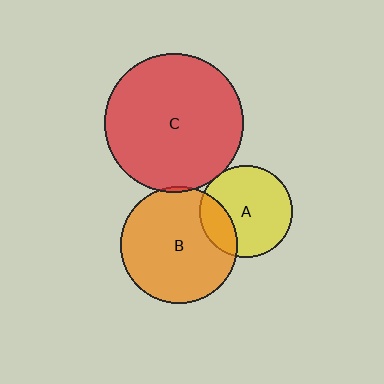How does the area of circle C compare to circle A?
Approximately 2.3 times.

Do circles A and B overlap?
Yes.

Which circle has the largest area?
Circle C (red).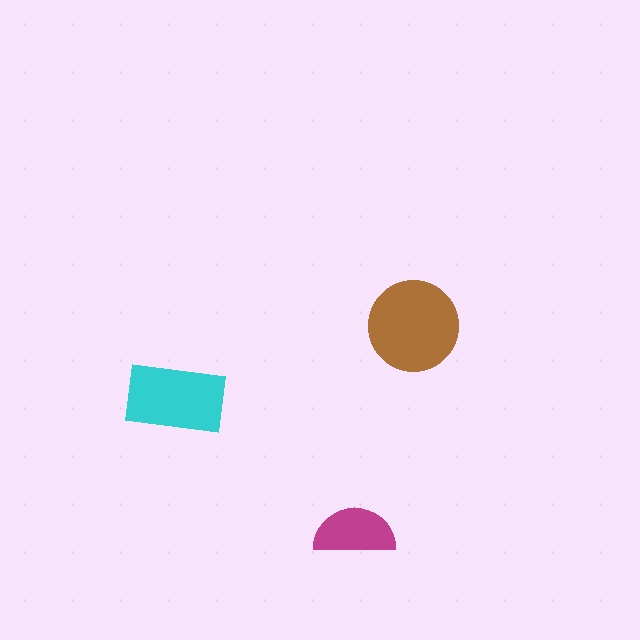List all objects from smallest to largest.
The magenta semicircle, the cyan rectangle, the brown circle.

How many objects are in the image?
There are 3 objects in the image.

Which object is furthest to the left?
The cyan rectangle is leftmost.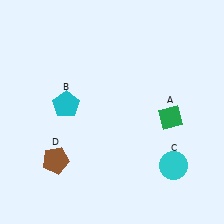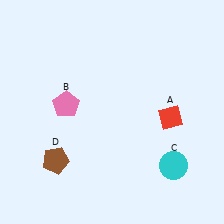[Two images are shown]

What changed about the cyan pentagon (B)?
In Image 1, B is cyan. In Image 2, it changed to pink.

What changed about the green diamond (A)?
In Image 1, A is green. In Image 2, it changed to red.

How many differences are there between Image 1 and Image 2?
There are 2 differences between the two images.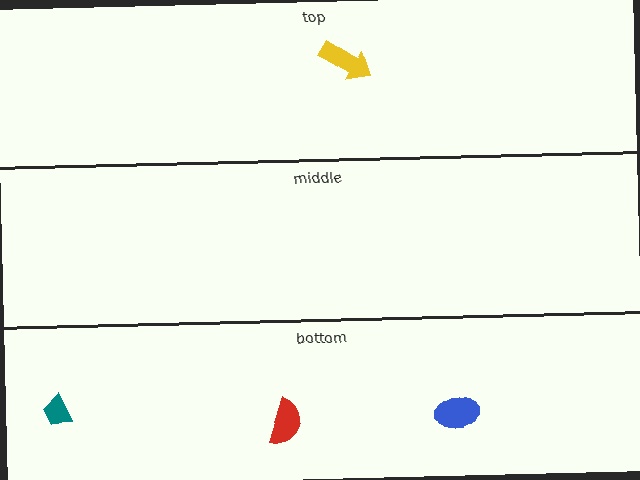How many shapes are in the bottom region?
3.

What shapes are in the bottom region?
The teal trapezoid, the blue ellipse, the red semicircle.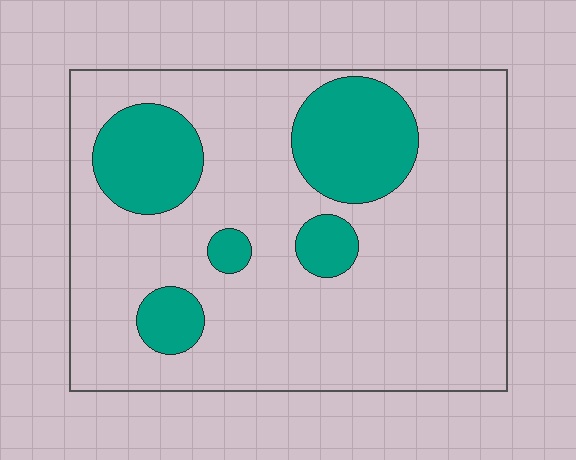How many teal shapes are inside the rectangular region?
5.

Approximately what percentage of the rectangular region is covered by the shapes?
Approximately 20%.